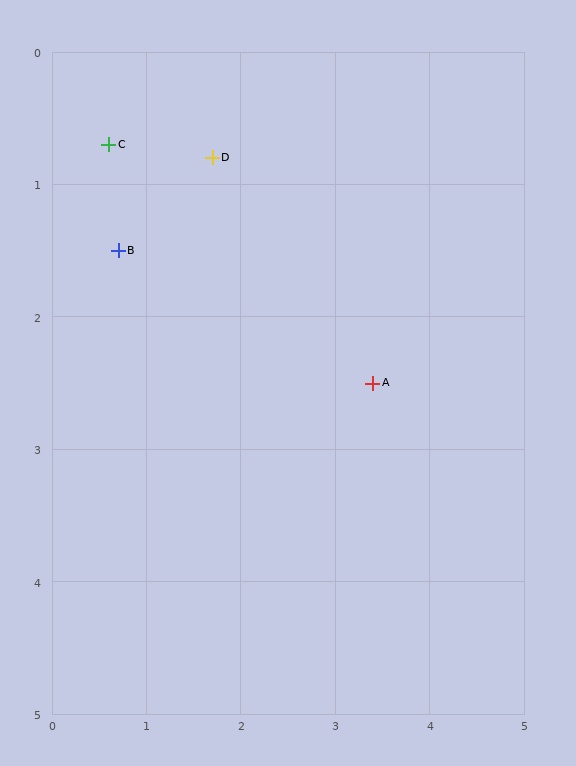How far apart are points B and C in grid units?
Points B and C are about 0.8 grid units apart.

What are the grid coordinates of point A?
Point A is at approximately (3.4, 2.5).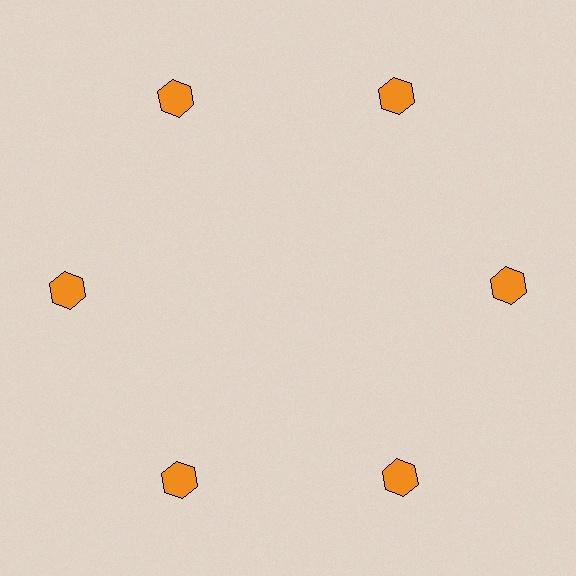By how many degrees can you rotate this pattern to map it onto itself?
The pattern maps onto itself every 60 degrees of rotation.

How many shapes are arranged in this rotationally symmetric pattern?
There are 6 shapes, arranged in 6 groups of 1.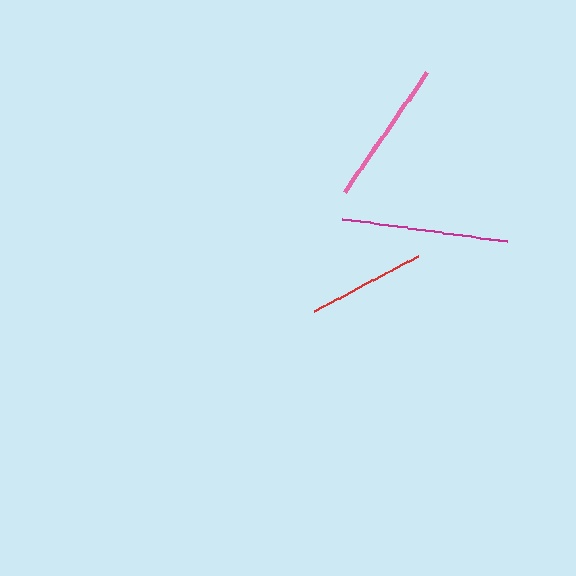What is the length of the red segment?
The red segment is approximately 118 pixels long.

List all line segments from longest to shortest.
From longest to shortest: magenta, pink, red.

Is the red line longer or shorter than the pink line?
The pink line is longer than the red line.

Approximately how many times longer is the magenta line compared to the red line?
The magenta line is approximately 1.4 times the length of the red line.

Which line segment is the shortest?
The red line is the shortest at approximately 118 pixels.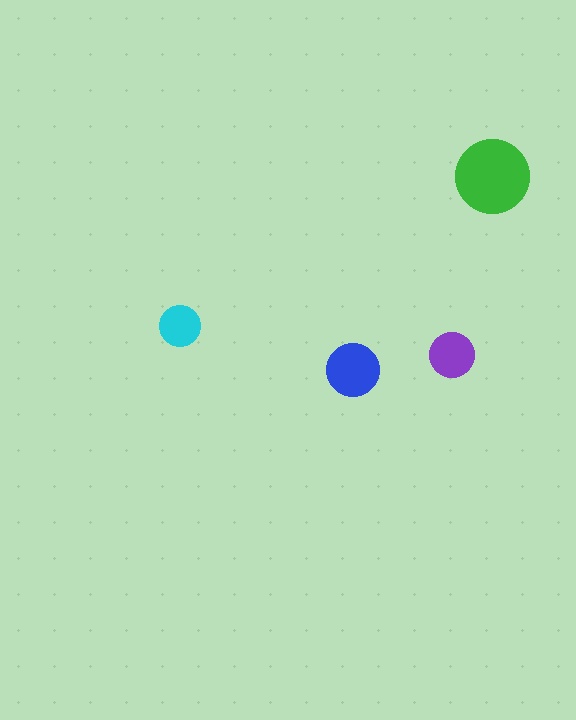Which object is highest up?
The green circle is topmost.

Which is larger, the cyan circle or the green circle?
The green one.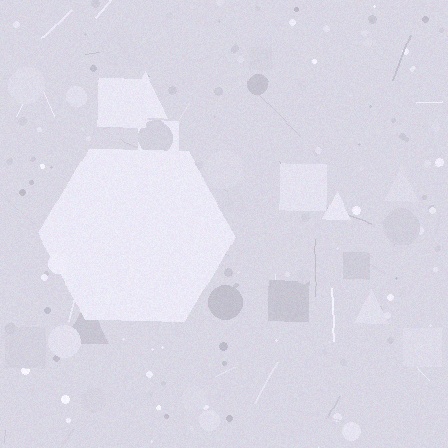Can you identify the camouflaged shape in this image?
The camouflaged shape is a hexagon.